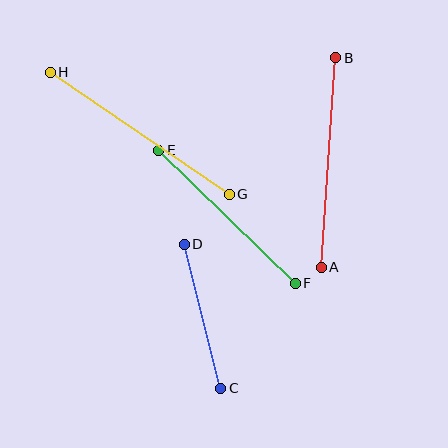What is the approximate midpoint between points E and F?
The midpoint is at approximately (227, 217) pixels.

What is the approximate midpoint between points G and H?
The midpoint is at approximately (140, 133) pixels.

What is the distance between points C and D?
The distance is approximately 149 pixels.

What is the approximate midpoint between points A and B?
The midpoint is at approximately (329, 163) pixels.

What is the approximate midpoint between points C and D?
The midpoint is at approximately (202, 316) pixels.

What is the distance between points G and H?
The distance is approximately 217 pixels.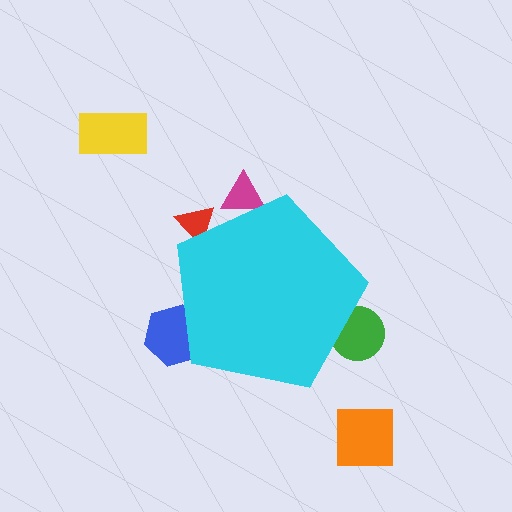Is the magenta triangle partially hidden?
Yes, the magenta triangle is partially hidden behind the cyan pentagon.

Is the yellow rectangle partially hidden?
No, the yellow rectangle is fully visible.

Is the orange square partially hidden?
No, the orange square is fully visible.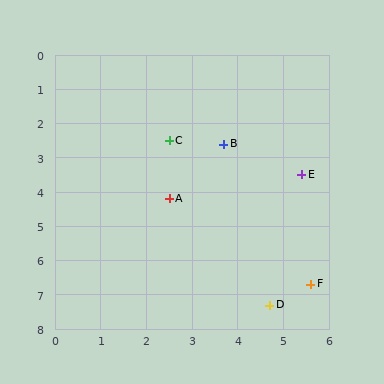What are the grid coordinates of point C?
Point C is at approximately (2.5, 2.5).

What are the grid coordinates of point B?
Point B is at approximately (3.7, 2.6).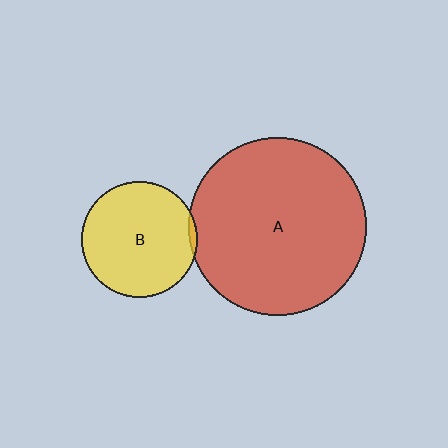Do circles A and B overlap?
Yes.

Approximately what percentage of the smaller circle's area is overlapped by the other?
Approximately 5%.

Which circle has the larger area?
Circle A (red).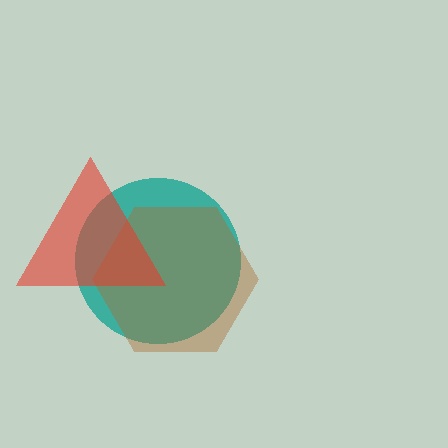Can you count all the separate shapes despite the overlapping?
Yes, there are 3 separate shapes.